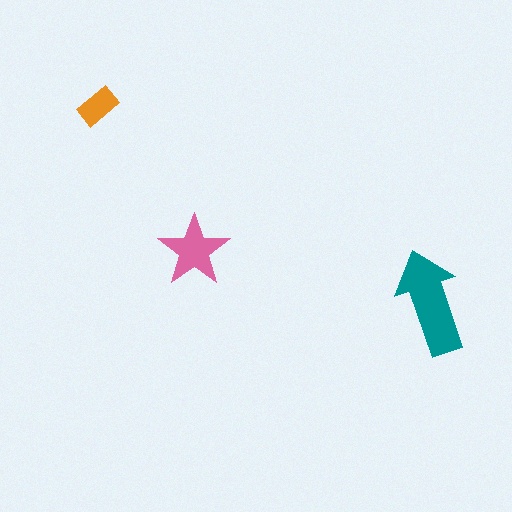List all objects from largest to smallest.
The teal arrow, the pink star, the orange rectangle.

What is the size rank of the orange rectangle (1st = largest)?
3rd.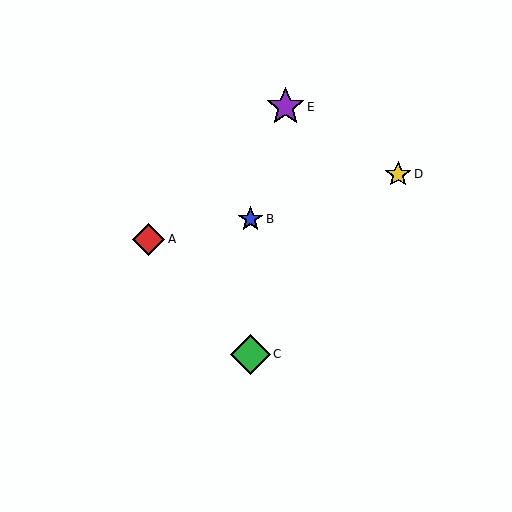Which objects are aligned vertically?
Objects B, C are aligned vertically.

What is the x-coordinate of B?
Object B is at x≈250.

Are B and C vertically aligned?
Yes, both are at x≈250.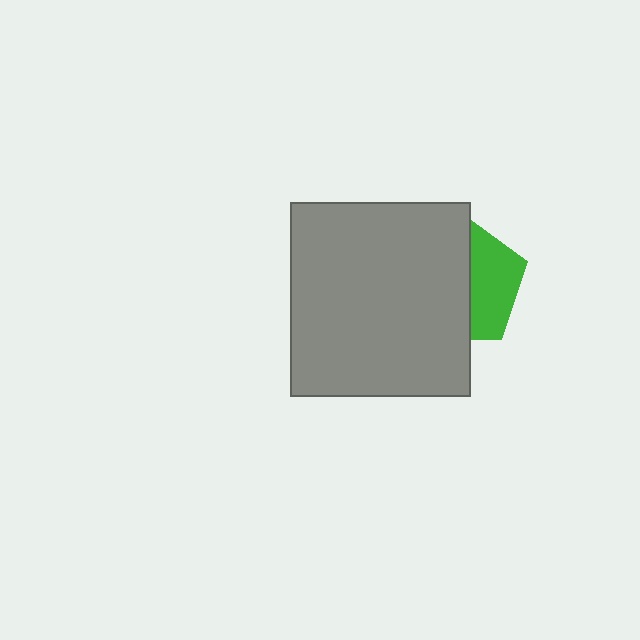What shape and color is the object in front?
The object in front is a gray rectangle.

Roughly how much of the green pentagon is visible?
A small part of it is visible (roughly 39%).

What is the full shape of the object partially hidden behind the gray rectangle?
The partially hidden object is a green pentagon.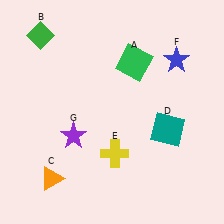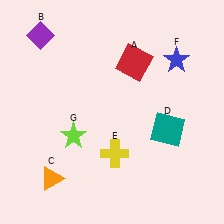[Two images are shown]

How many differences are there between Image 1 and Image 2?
There are 3 differences between the two images.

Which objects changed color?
A changed from green to red. B changed from green to purple. G changed from purple to lime.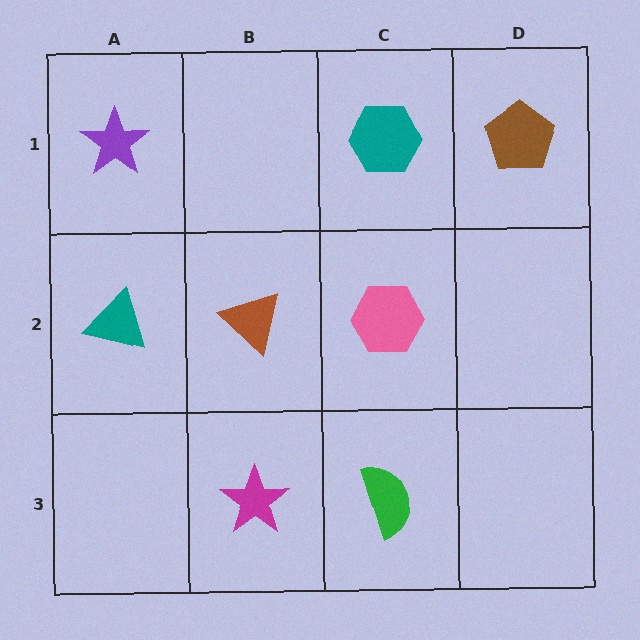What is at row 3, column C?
A green semicircle.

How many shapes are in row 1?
3 shapes.